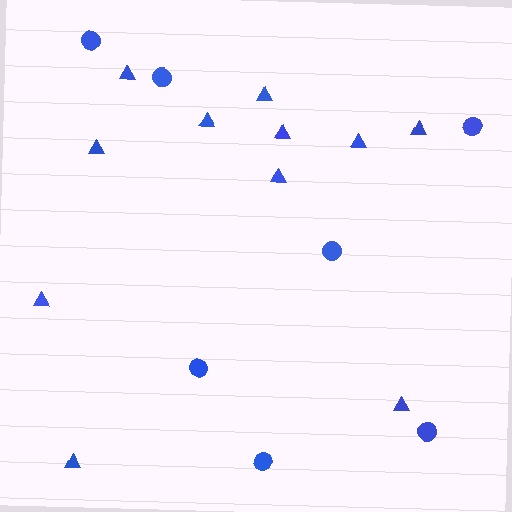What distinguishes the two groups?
There are 2 groups: one group of triangles (11) and one group of circles (7).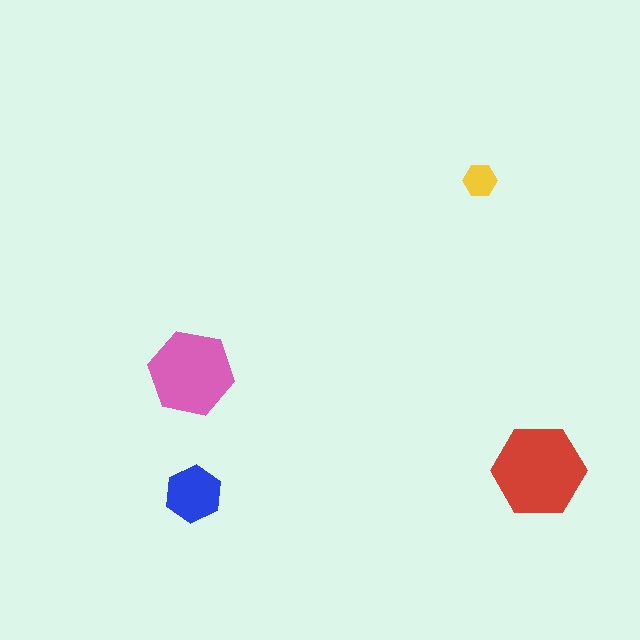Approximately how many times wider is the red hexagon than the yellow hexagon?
About 2.5 times wider.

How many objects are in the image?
There are 4 objects in the image.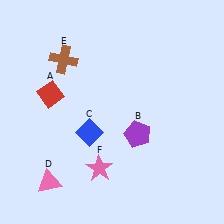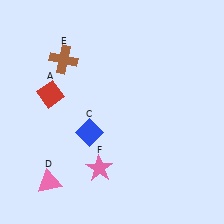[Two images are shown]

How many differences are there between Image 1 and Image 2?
There is 1 difference between the two images.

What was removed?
The purple pentagon (B) was removed in Image 2.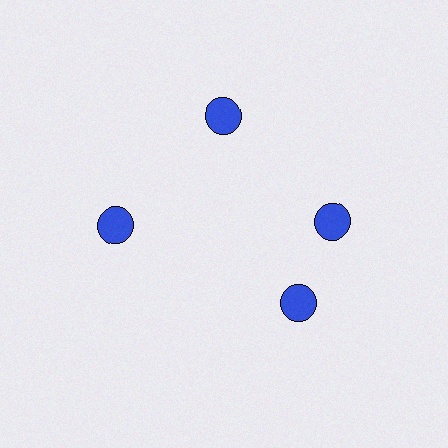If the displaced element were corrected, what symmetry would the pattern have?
It would have 4-fold rotational symmetry — the pattern would map onto itself every 90 degrees.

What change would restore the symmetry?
The symmetry would be restored by rotating it back into even spacing with its neighbors so that all 4 circles sit at equal angles and equal distance from the center.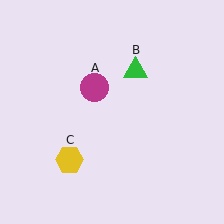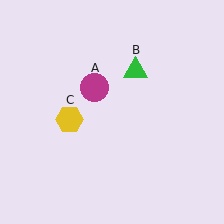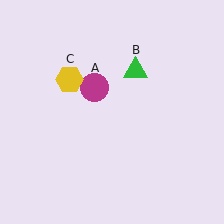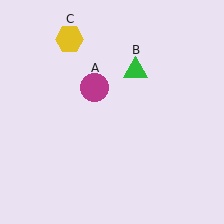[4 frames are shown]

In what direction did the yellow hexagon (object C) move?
The yellow hexagon (object C) moved up.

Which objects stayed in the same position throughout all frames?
Magenta circle (object A) and green triangle (object B) remained stationary.